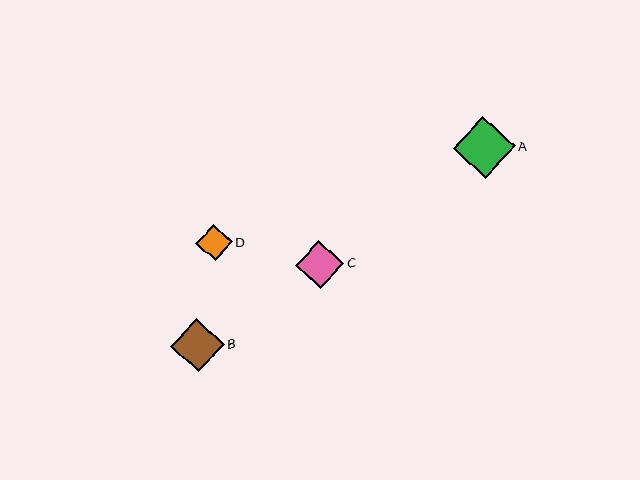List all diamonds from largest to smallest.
From largest to smallest: A, B, C, D.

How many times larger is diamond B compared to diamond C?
Diamond B is approximately 1.1 times the size of diamond C.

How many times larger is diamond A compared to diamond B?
Diamond A is approximately 1.2 times the size of diamond B.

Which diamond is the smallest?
Diamond D is the smallest with a size of approximately 37 pixels.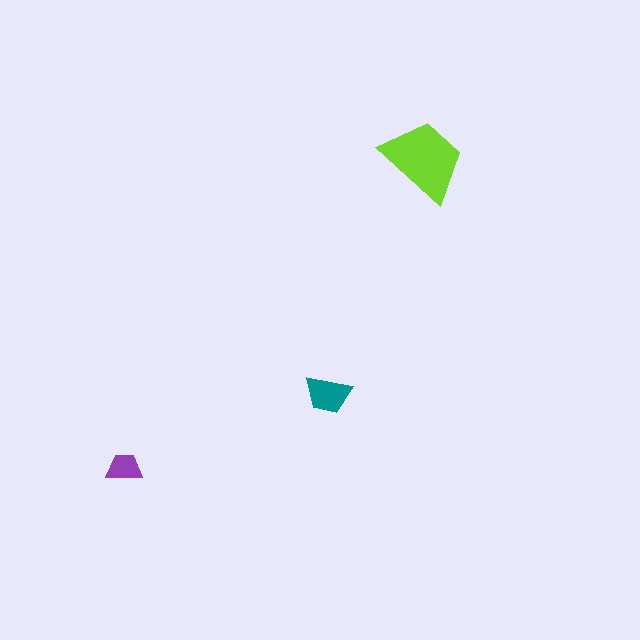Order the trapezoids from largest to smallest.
the lime one, the teal one, the purple one.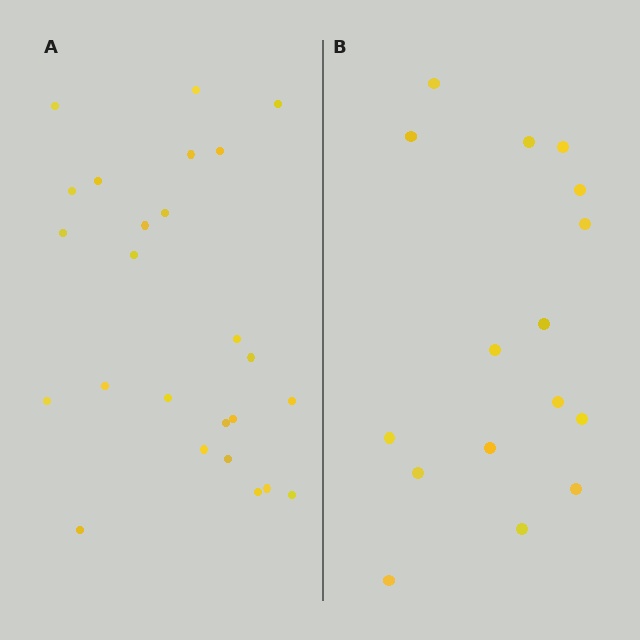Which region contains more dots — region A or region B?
Region A (the left region) has more dots.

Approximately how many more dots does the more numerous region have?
Region A has roughly 8 or so more dots than region B.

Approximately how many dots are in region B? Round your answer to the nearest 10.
About 20 dots. (The exact count is 16, which rounds to 20.)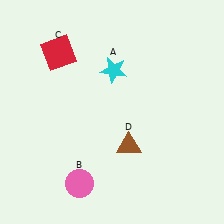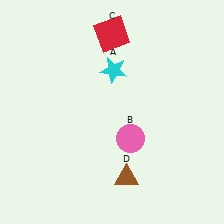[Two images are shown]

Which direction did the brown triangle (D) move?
The brown triangle (D) moved down.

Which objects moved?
The objects that moved are: the pink circle (B), the red square (C), the brown triangle (D).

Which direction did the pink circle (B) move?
The pink circle (B) moved right.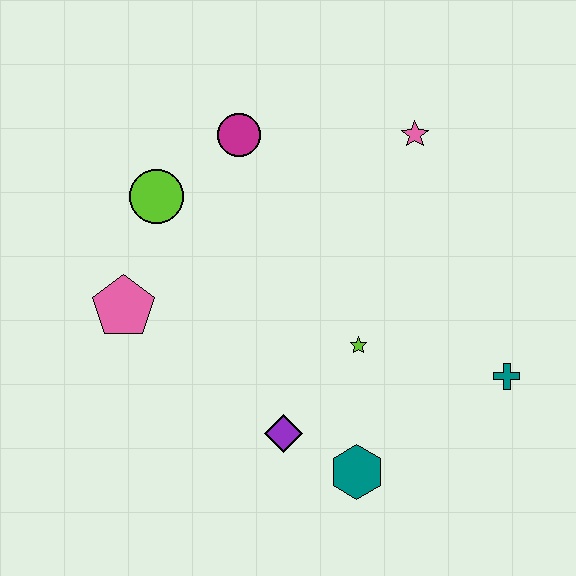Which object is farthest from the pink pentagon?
The teal cross is farthest from the pink pentagon.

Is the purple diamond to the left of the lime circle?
No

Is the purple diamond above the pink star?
No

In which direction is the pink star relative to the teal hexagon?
The pink star is above the teal hexagon.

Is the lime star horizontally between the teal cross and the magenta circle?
Yes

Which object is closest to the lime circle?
The magenta circle is closest to the lime circle.